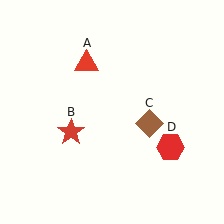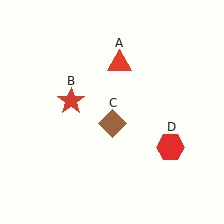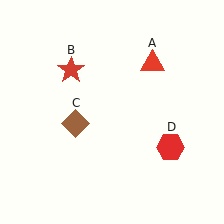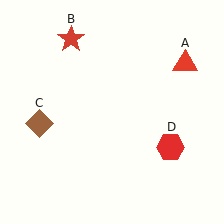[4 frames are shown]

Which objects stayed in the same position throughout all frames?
Red hexagon (object D) remained stationary.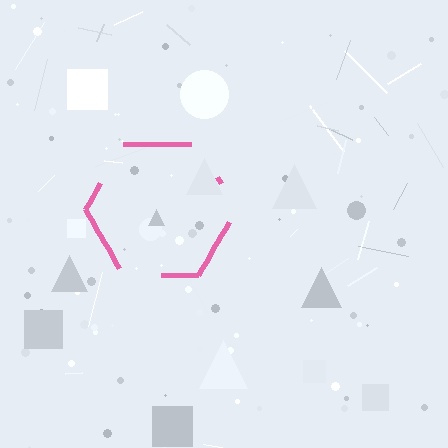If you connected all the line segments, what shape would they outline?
They would outline a hexagon.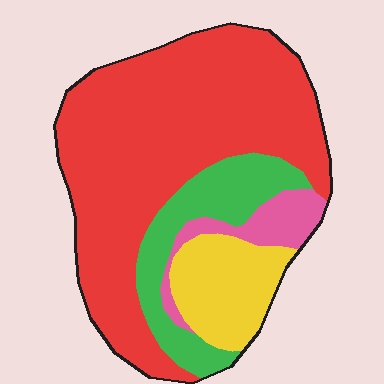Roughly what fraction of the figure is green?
Green takes up about one sixth (1/6) of the figure.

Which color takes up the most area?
Red, at roughly 60%.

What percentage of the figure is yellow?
Yellow takes up less than a quarter of the figure.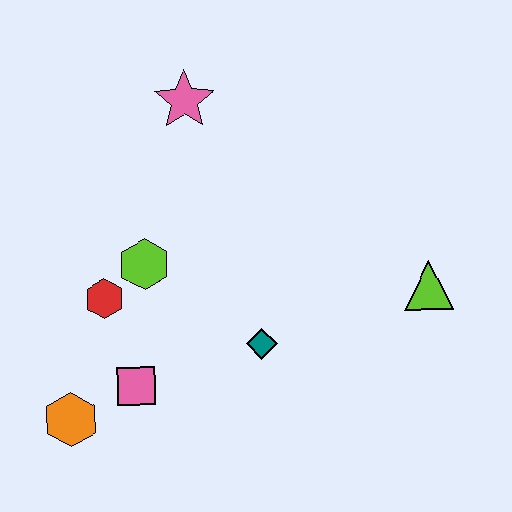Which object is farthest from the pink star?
The orange hexagon is farthest from the pink star.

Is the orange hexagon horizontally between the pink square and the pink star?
No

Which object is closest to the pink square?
The orange hexagon is closest to the pink square.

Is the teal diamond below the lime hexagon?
Yes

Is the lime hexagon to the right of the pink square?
Yes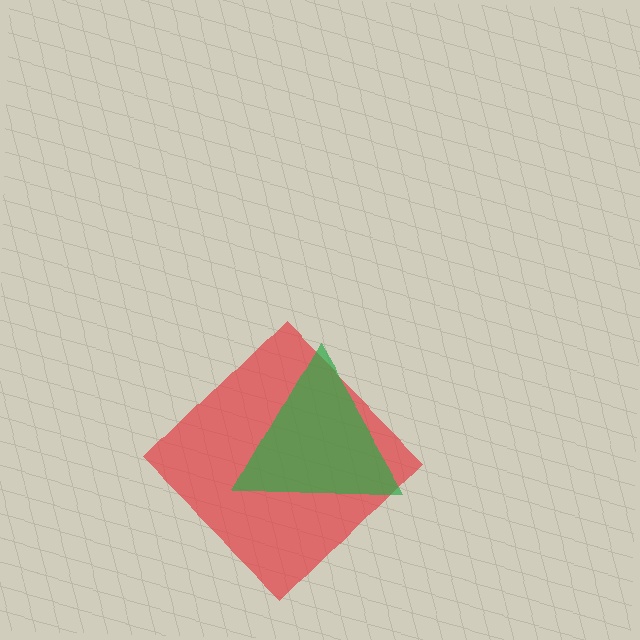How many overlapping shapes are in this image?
There are 2 overlapping shapes in the image.